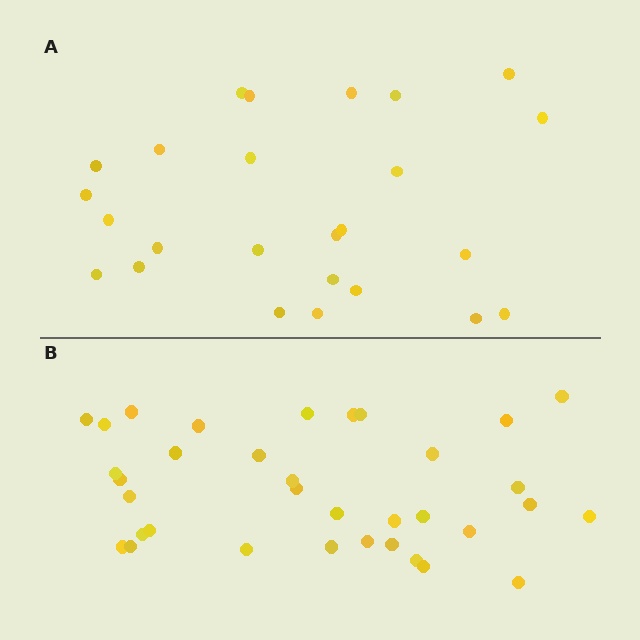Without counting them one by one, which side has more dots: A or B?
Region B (the bottom region) has more dots.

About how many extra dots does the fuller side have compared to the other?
Region B has roughly 10 or so more dots than region A.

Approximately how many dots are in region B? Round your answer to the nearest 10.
About 40 dots. (The exact count is 35, which rounds to 40.)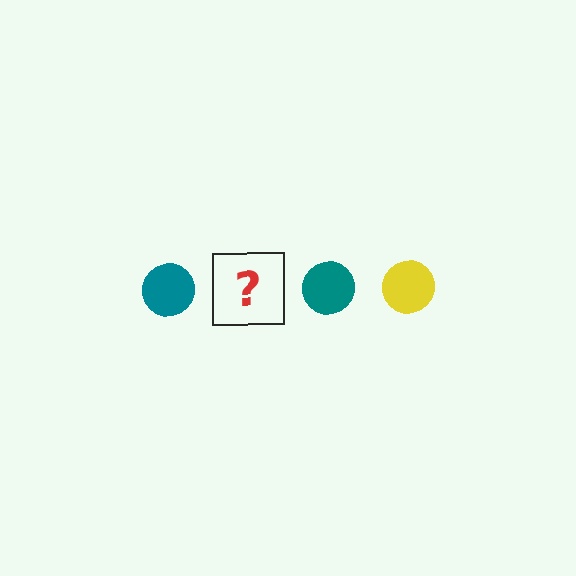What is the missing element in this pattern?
The missing element is a yellow circle.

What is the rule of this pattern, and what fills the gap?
The rule is that the pattern cycles through teal, yellow circles. The gap should be filled with a yellow circle.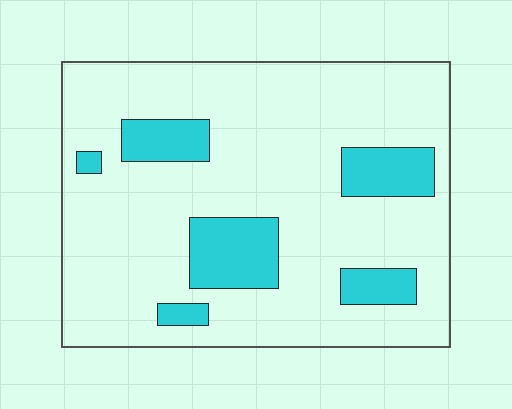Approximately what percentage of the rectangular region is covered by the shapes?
Approximately 20%.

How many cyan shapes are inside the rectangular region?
6.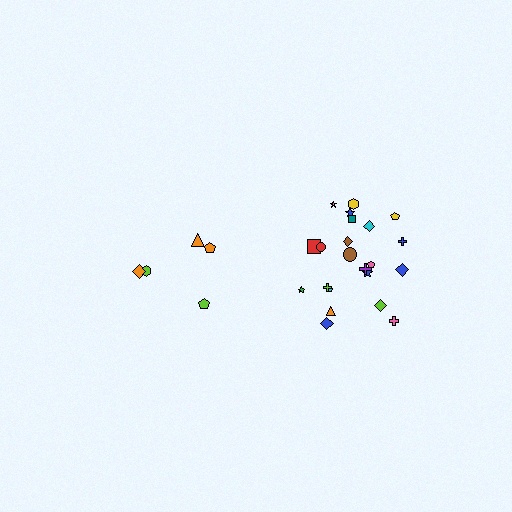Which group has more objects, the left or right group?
The right group.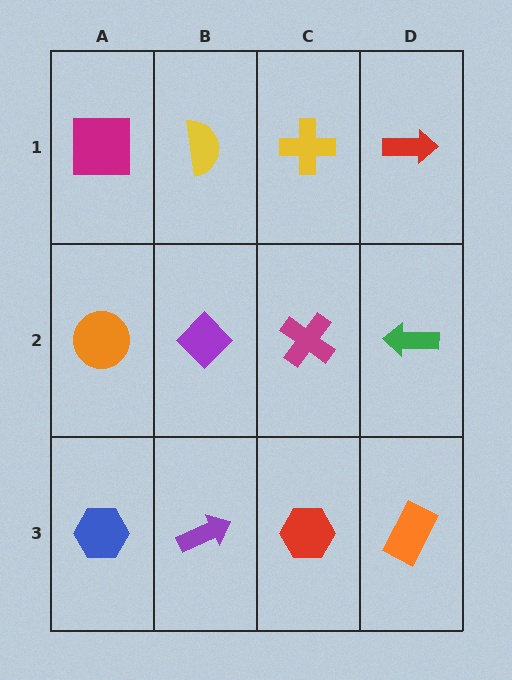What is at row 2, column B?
A purple diamond.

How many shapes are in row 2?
4 shapes.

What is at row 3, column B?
A purple arrow.